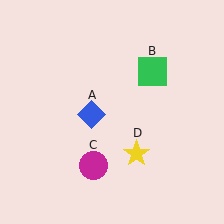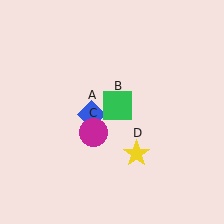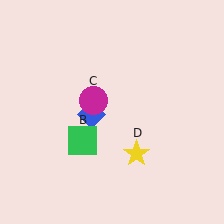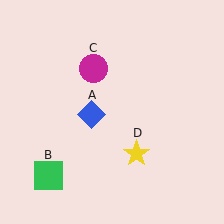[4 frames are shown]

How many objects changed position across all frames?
2 objects changed position: green square (object B), magenta circle (object C).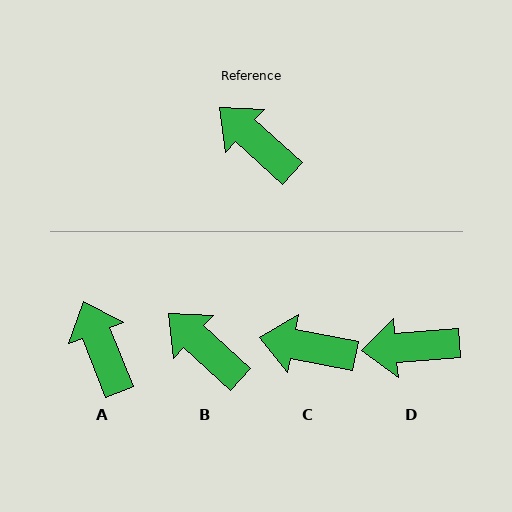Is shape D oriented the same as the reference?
No, it is off by about 46 degrees.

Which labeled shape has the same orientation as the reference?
B.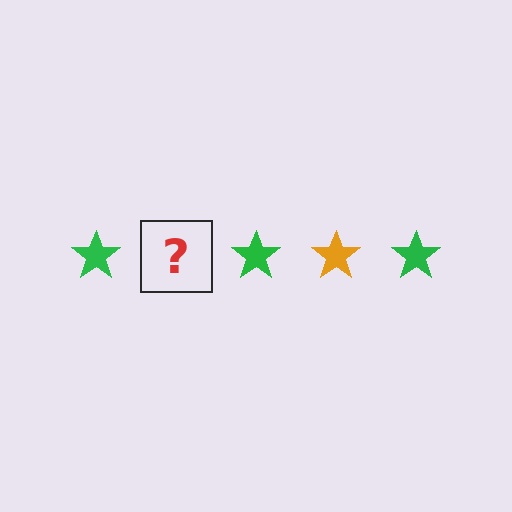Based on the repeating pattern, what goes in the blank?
The blank should be an orange star.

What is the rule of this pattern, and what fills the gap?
The rule is that the pattern cycles through green, orange stars. The gap should be filled with an orange star.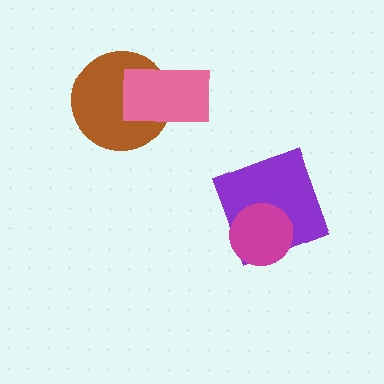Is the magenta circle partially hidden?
No, no other shape covers it.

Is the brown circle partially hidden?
Yes, it is partially covered by another shape.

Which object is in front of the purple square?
The magenta circle is in front of the purple square.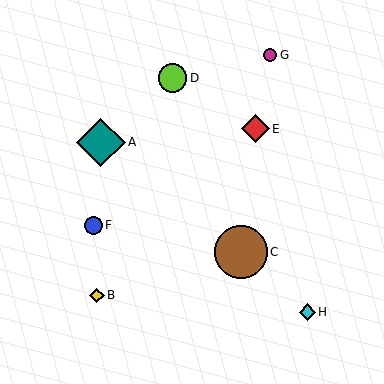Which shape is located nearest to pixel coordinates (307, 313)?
The cyan diamond (labeled H) at (307, 312) is nearest to that location.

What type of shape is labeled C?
Shape C is a brown circle.